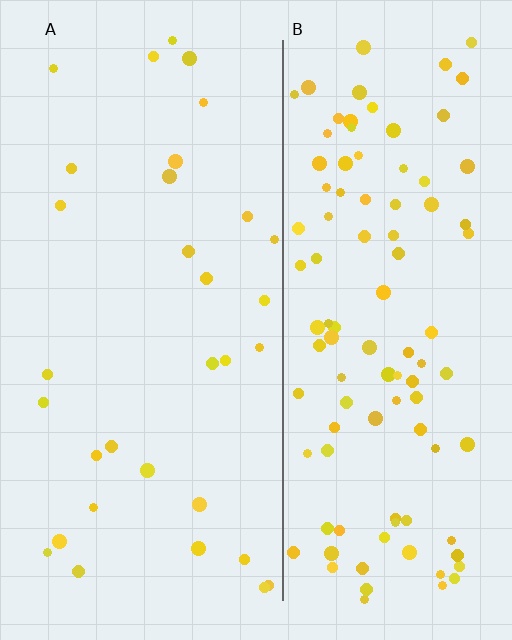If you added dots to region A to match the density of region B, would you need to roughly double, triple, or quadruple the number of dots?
Approximately triple.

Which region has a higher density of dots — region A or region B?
B (the right).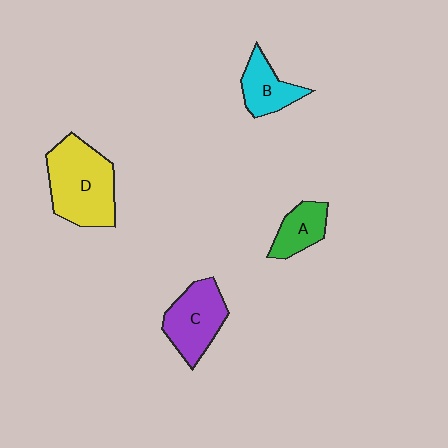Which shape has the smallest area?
Shape A (green).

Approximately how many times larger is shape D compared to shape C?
Approximately 1.4 times.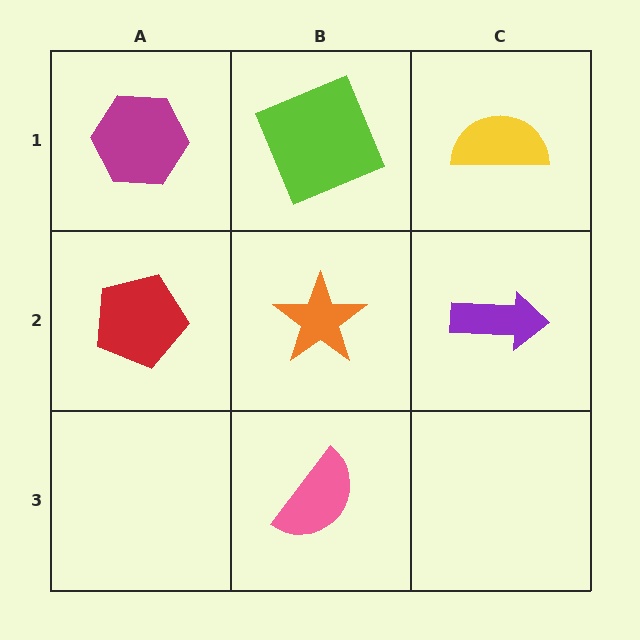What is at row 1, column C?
A yellow semicircle.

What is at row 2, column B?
An orange star.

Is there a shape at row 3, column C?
No, that cell is empty.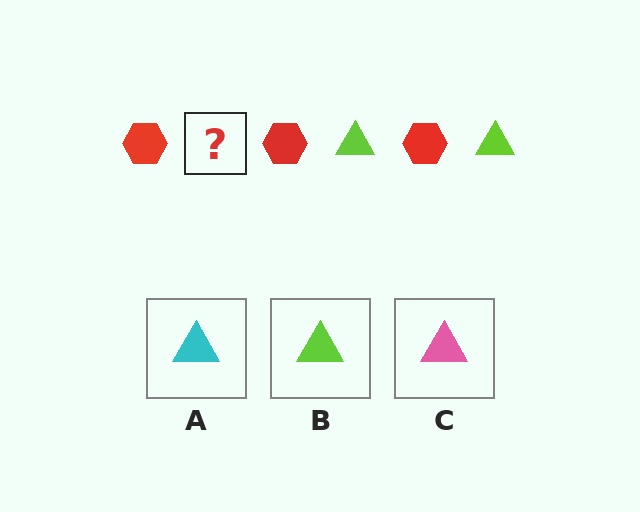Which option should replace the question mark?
Option B.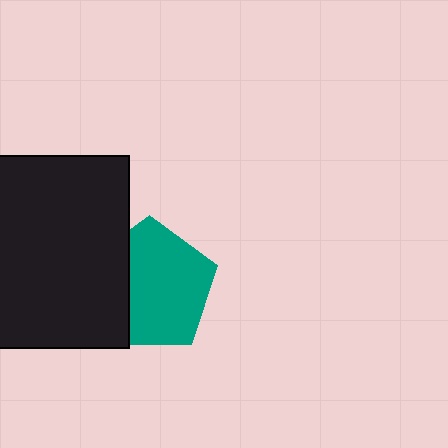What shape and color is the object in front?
The object in front is a black square.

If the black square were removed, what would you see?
You would see the complete teal pentagon.